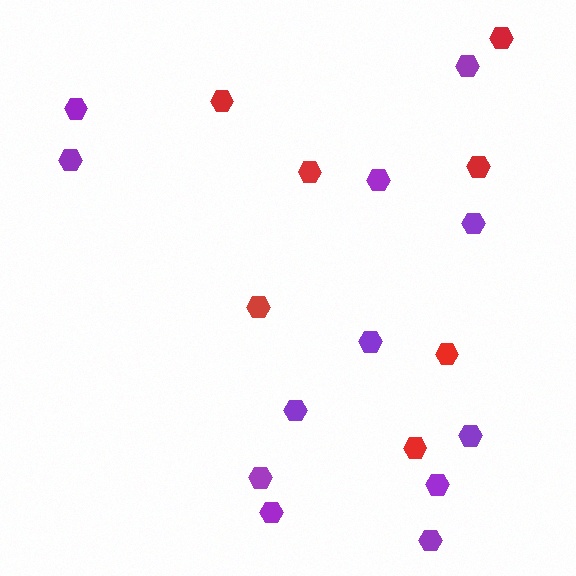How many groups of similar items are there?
There are 2 groups: one group of red hexagons (7) and one group of purple hexagons (12).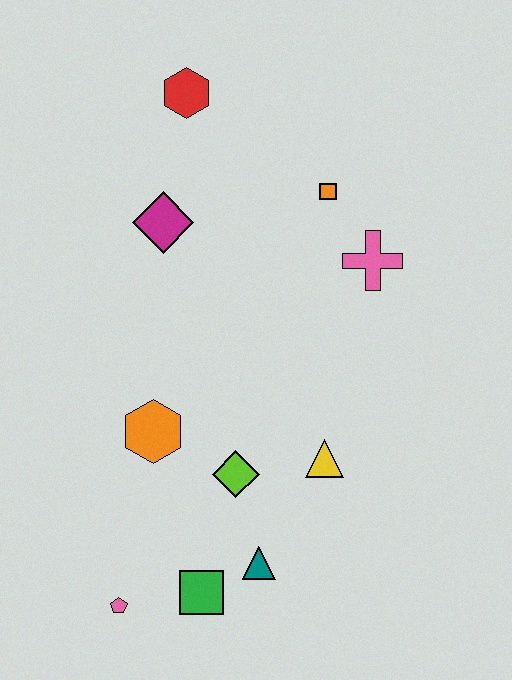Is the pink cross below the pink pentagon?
No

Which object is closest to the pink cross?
The orange square is closest to the pink cross.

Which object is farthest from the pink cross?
The pink pentagon is farthest from the pink cross.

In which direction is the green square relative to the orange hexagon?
The green square is below the orange hexagon.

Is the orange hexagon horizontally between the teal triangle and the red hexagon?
No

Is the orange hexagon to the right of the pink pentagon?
Yes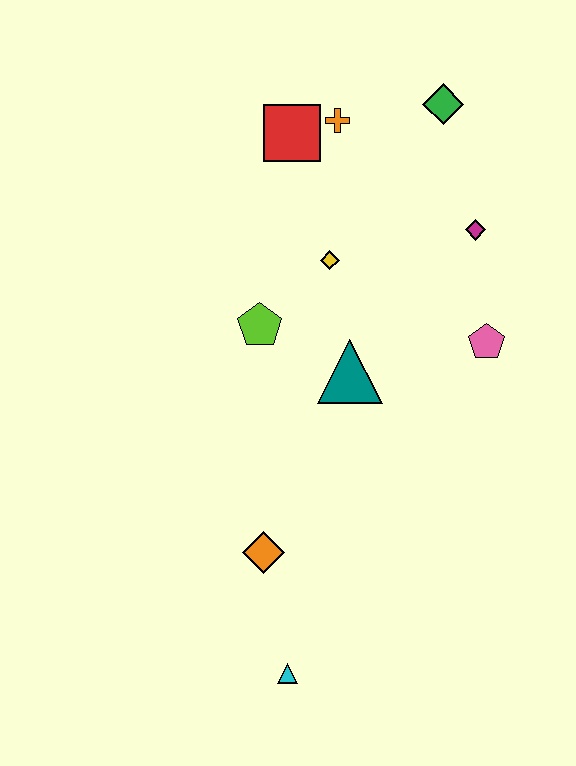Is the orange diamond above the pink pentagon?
No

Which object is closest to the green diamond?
The orange cross is closest to the green diamond.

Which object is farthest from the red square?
The cyan triangle is farthest from the red square.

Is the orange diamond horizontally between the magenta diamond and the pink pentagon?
No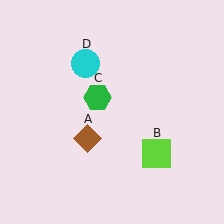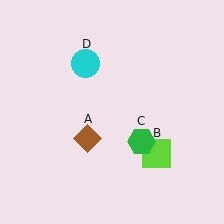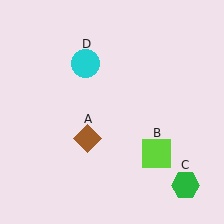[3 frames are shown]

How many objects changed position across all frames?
1 object changed position: green hexagon (object C).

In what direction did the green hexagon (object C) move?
The green hexagon (object C) moved down and to the right.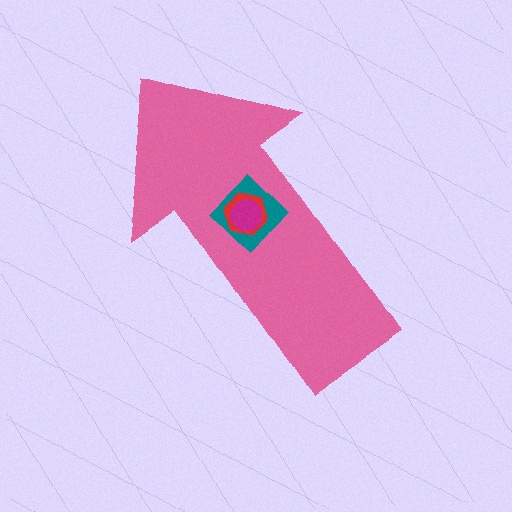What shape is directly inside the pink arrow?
The teal diamond.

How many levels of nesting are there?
4.